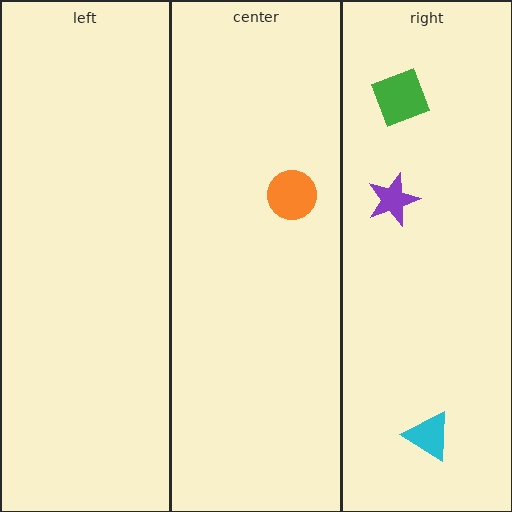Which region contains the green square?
The right region.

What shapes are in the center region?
The orange circle.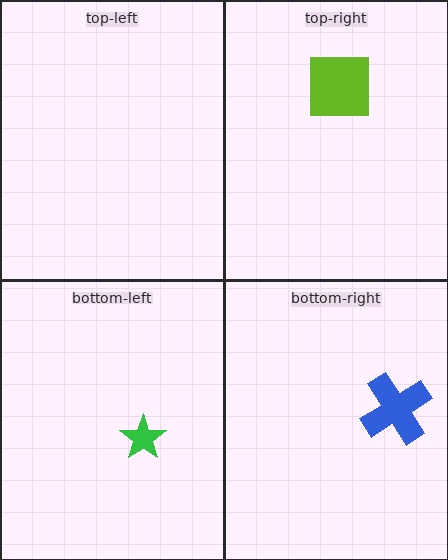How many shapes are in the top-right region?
1.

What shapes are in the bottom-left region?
The green star.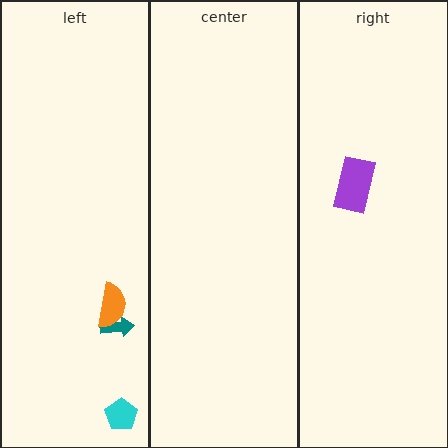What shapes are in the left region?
The cyan pentagon, the teal arrow, the orange semicircle.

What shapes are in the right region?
The purple rectangle.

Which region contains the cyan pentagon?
The left region.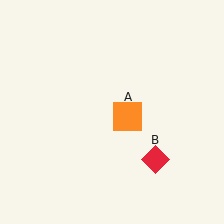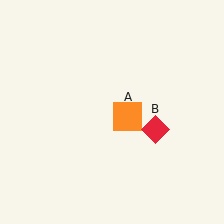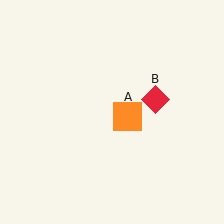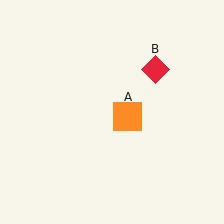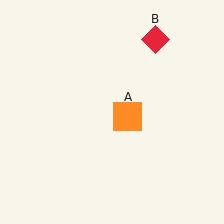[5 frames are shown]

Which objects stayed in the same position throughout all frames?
Orange square (object A) remained stationary.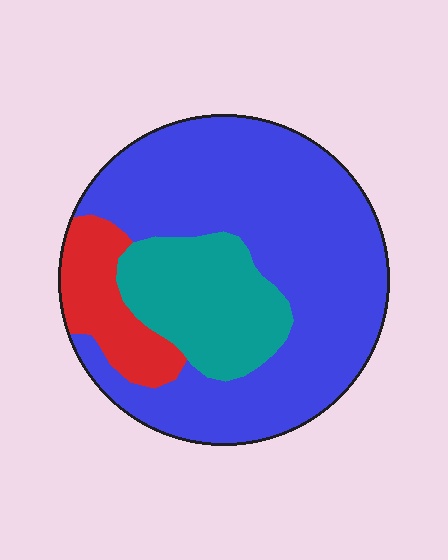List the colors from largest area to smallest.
From largest to smallest: blue, teal, red.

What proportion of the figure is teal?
Teal covers 21% of the figure.